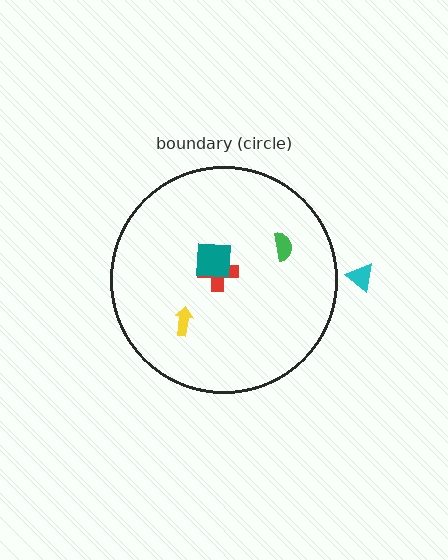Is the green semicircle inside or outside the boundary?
Inside.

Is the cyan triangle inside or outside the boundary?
Outside.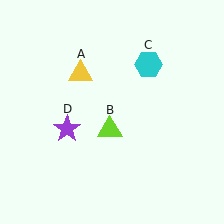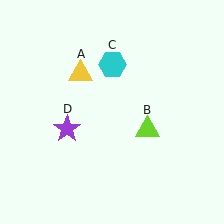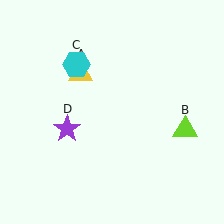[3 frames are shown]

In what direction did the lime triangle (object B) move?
The lime triangle (object B) moved right.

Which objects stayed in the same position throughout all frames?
Yellow triangle (object A) and purple star (object D) remained stationary.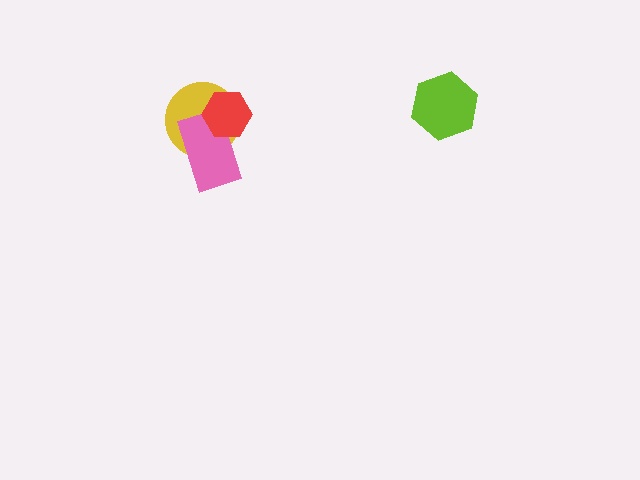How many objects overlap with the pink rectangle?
2 objects overlap with the pink rectangle.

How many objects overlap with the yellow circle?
2 objects overlap with the yellow circle.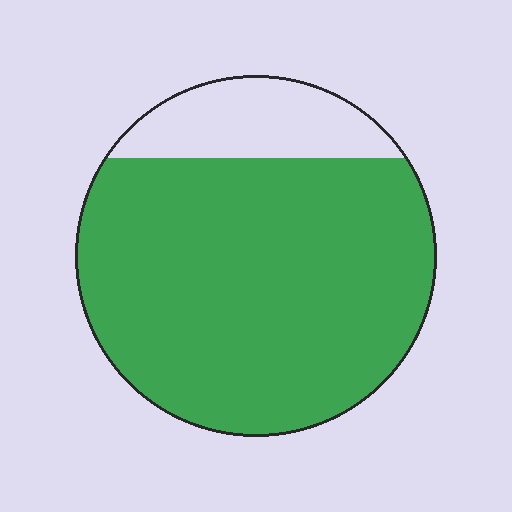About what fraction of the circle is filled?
About five sixths (5/6).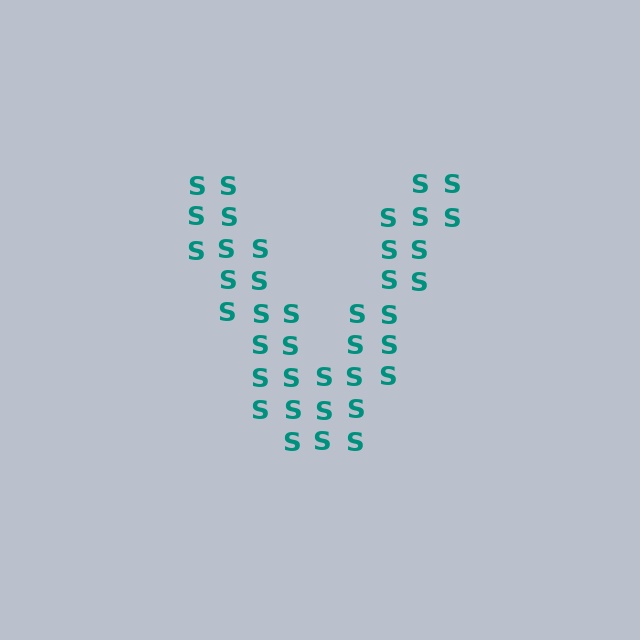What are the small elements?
The small elements are letter S's.